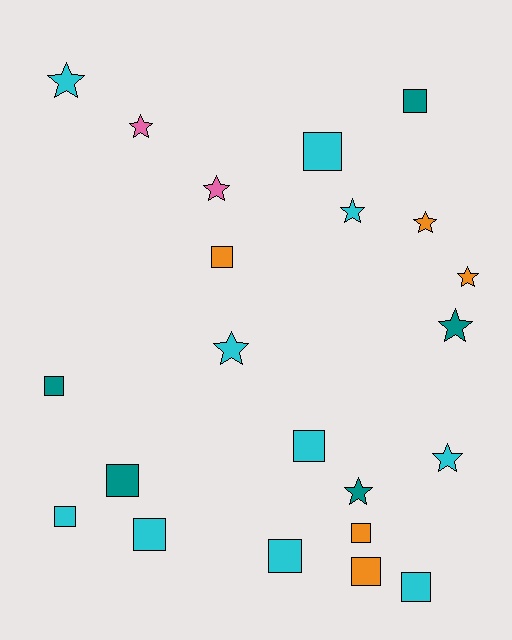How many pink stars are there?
There are 2 pink stars.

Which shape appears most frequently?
Square, with 12 objects.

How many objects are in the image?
There are 22 objects.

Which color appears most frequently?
Cyan, with 10 objects.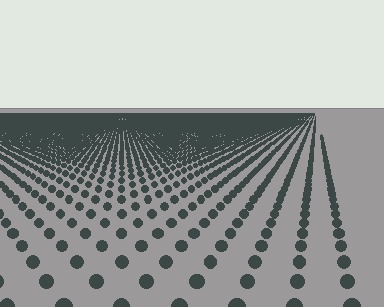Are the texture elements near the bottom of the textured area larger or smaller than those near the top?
Larger. Near the bottom, elements are closer to the viewer and appear at a bigger on-screen size.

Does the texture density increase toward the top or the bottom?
Density increases toward the top.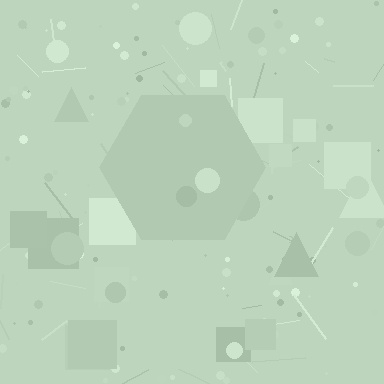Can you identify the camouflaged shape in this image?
The camouflaged shape is a hexagon.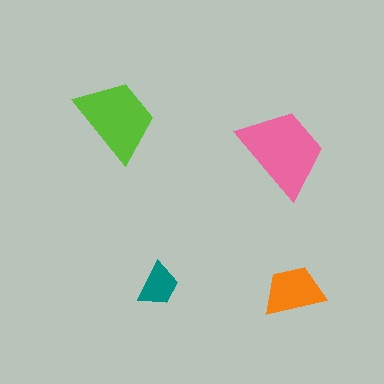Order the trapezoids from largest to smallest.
the pink one, the lime one, the orange one, the teal one.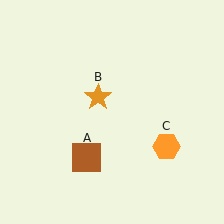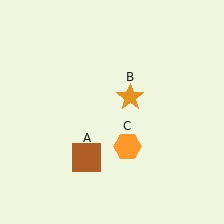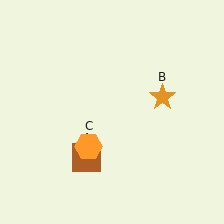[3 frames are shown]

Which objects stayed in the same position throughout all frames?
Brown square (object A) remained stationary.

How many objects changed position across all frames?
2 objects changed position: orange star (object B), orange hexagon (object C).